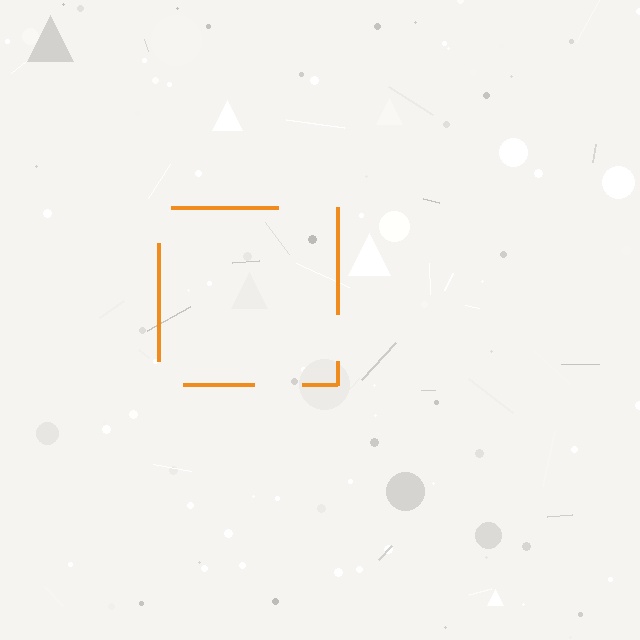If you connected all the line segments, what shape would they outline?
They would outline a square.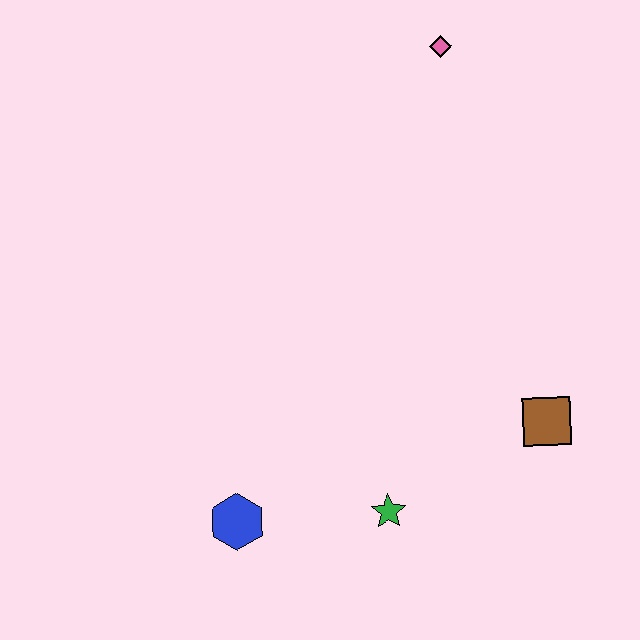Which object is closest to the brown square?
The green star is closest to the brown square.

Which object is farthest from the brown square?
The pink diamond is farthest from the brown square.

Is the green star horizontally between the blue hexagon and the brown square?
Yes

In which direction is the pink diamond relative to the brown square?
The pink diamond is above the brown square.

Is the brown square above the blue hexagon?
Yes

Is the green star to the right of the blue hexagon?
Yes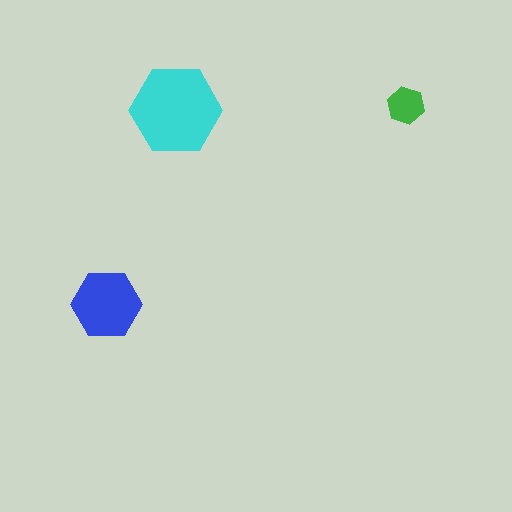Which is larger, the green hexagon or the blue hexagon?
The blue one.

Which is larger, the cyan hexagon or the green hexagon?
The cyan one.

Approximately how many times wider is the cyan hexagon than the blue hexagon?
About 1.5 times wider.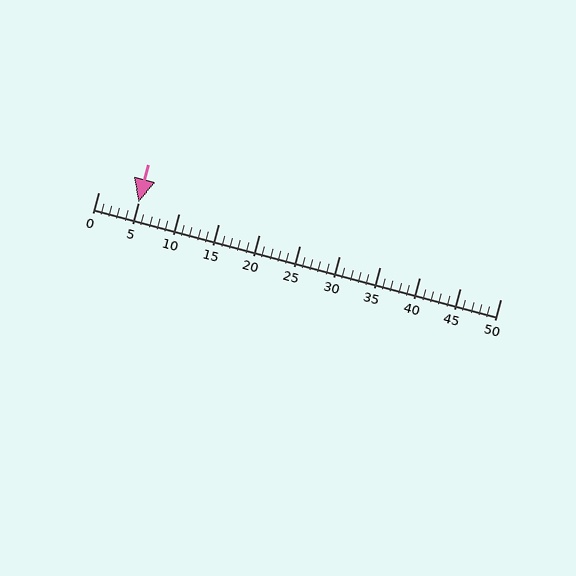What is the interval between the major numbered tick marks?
The major tick marks are spaced 5 units apart.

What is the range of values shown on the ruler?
The ruler shows values from 0 to 50.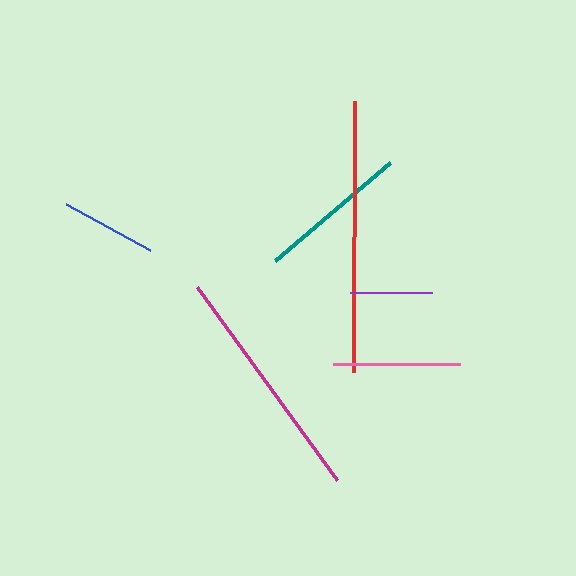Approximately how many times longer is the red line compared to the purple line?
The red line is approximately 3.3 times the length of the purple line.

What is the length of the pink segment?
The pink segment is approximately 127 pixels long.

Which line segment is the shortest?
The purple line is the shortest at approximately 83 pixels.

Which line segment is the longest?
The red line is the longest at approximately 271 pixels.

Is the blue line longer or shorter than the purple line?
The blue line is longer than the purple line.